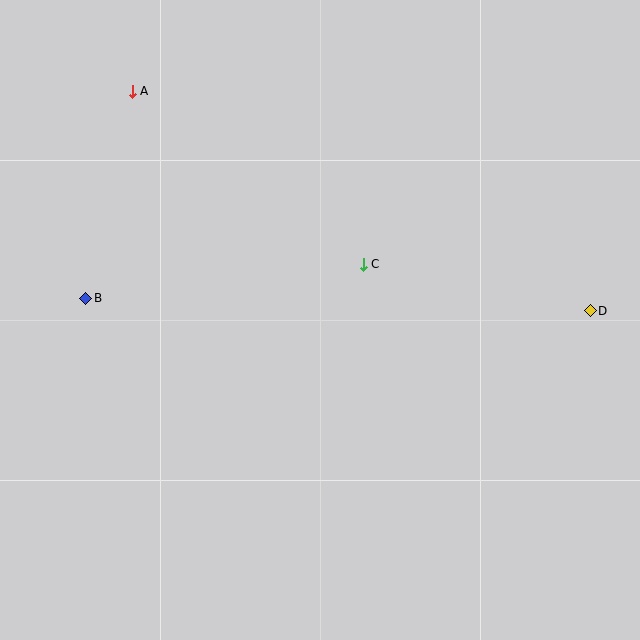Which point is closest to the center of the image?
Point C at (363, 264) is closest to the center.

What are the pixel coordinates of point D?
Point D is at (590, 311).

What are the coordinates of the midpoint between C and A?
The midpoint between C and A is at (248, 178).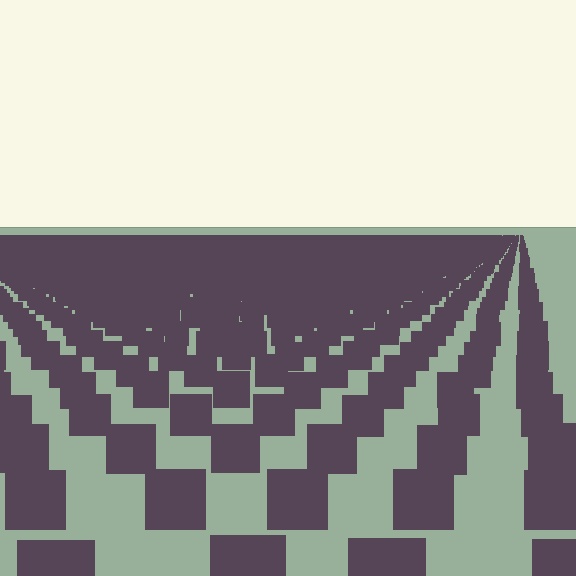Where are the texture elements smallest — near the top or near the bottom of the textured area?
Near the top.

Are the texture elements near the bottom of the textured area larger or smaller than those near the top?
Larger. Near the bottom, elements are closer to the viewer and appear at a bigger on-screen size.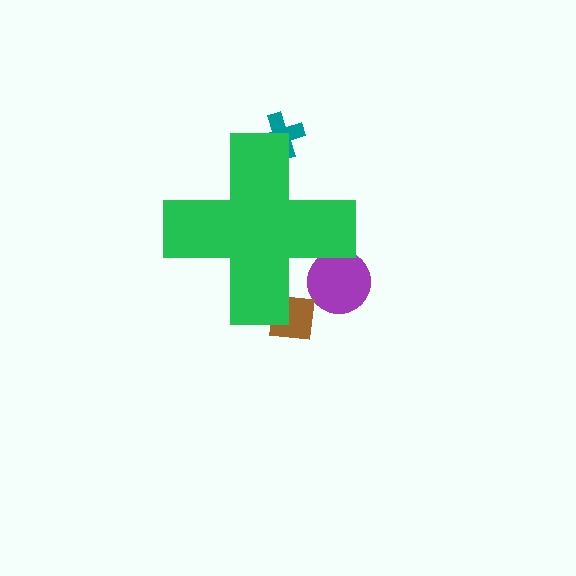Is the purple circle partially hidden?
Yes, the purple circle is partially hidden behind the green cross.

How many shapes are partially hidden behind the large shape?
3 shapes are partially hidden.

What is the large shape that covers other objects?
A green cross.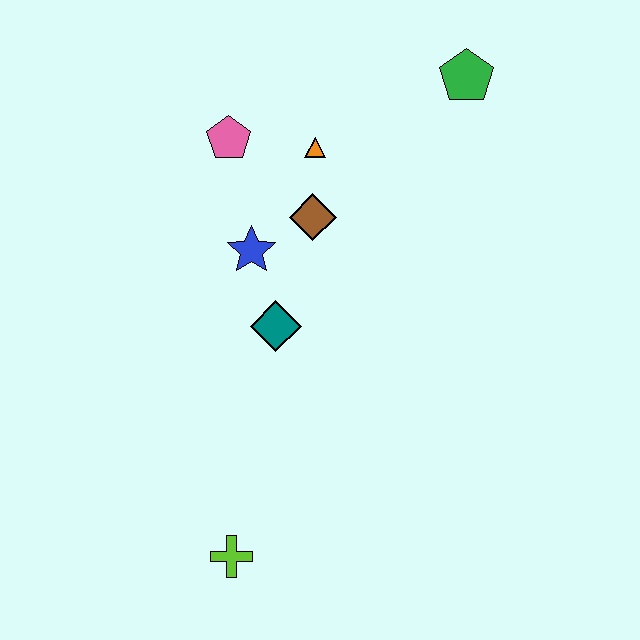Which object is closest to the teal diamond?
The blue star is closest to the teal diamond.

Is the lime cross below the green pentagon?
Yes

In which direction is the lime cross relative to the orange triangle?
The lime cross is below the orange triangle.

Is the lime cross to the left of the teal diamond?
Yes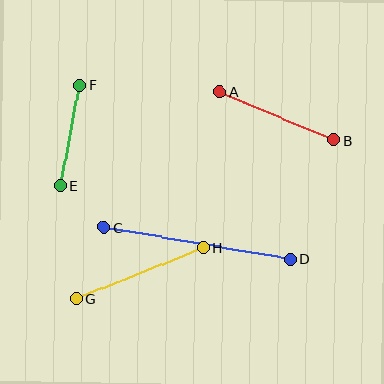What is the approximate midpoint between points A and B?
The midpoint is at approximately (277, 116) pixels.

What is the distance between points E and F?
The distance is approximately 102 pixels.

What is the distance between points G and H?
The distance is approximately 136 pixels.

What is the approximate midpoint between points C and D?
The midpoint is at approximately (197, 243) pixels.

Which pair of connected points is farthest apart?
Points C and D are farthest apart.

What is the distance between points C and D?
The distance is approximately 189 pixels.